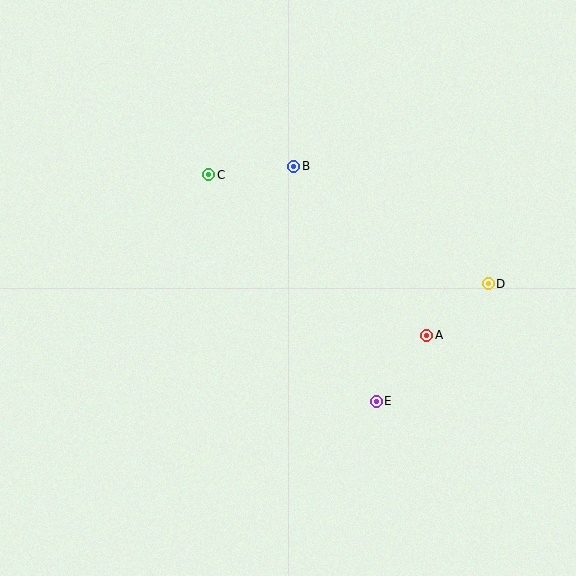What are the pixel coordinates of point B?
Point B is at (294, 166).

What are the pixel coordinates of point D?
Point D is at (488, 284).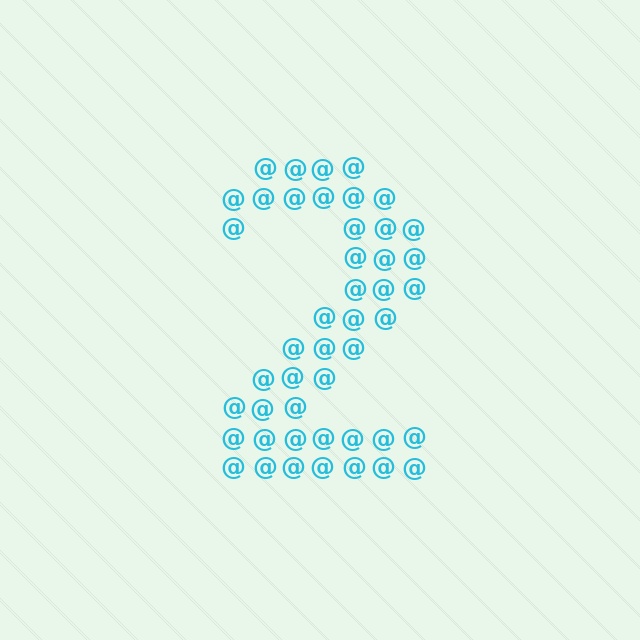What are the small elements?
The small elements are at signs.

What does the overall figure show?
The overall figure shows the digit 2.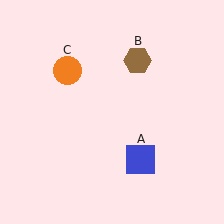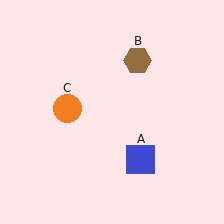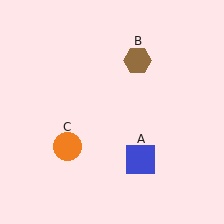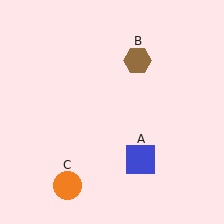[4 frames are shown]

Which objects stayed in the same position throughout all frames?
Blue square (object A) and brown hexagon (object B) remained stationary.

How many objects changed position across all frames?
1 object changed position: orange circle (object C).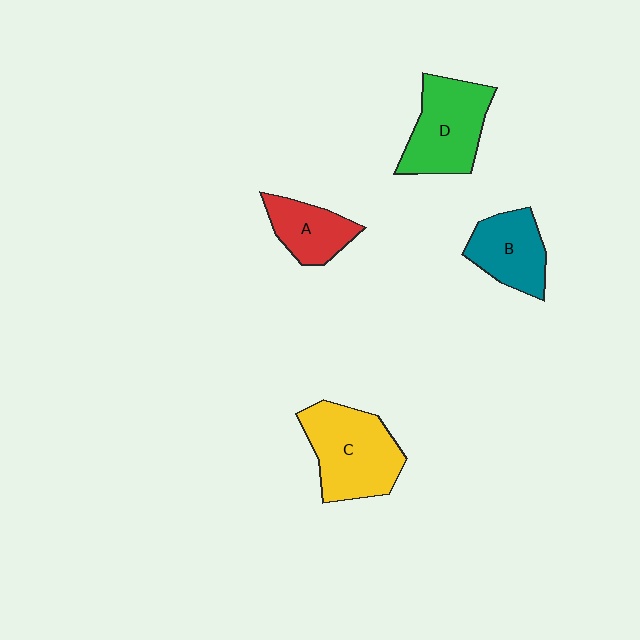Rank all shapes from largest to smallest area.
From largest to smallest: C (yellow), D (green), B (teal), A (red).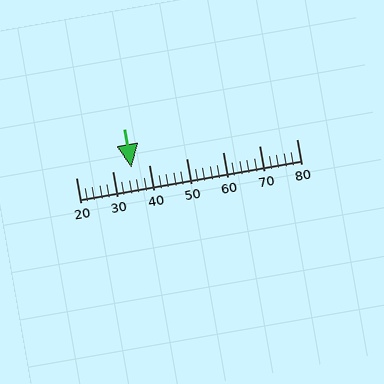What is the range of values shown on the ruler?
The ruler shows values from 20 to 80.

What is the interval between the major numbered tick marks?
The major tick marks are spaced 10 units apart.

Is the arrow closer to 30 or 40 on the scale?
The arrow is closer to 40.